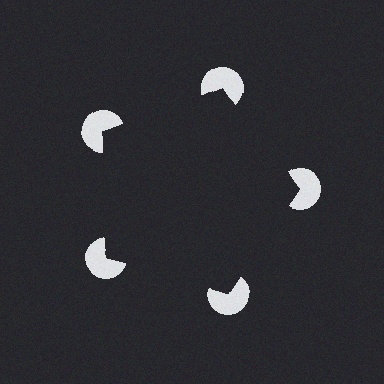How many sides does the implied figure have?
5 sides.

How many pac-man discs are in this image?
There are 5 — one at each vertex of the illusory pentagon.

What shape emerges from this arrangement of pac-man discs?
An illusory pentagon — its edges are inferred from the aligned wedge cuts in the pac-man discs, not physically drawn.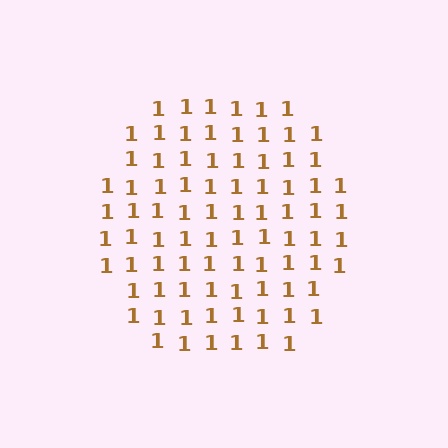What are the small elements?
The small elements are digit 1's.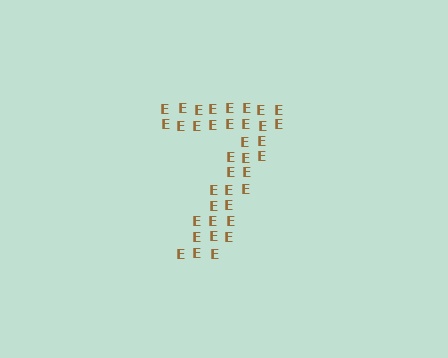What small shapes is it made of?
It is made of small letter E's.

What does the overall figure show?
The overall figure shows the digit 7.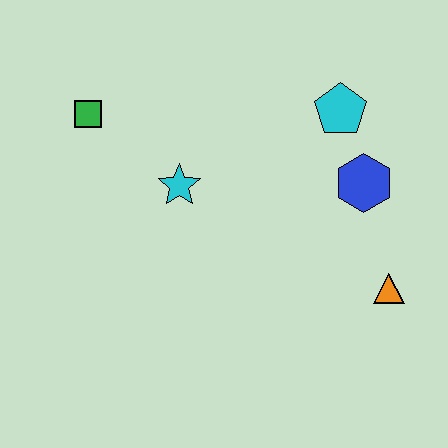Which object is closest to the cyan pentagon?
The blue hexagon is closest to the cyan pentagon.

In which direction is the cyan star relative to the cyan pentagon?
The cyan star is to the left of the cyan pentagon.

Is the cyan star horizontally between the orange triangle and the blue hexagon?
No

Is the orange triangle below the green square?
Yes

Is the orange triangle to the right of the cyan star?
Yes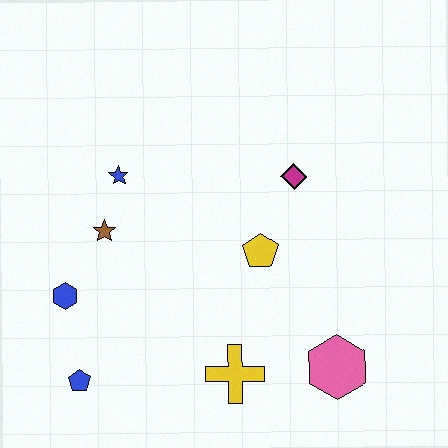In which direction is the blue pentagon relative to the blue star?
The blue pentagon is below the blue star.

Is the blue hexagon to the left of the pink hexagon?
Yes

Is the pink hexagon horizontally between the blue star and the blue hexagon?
No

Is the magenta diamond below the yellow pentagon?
No